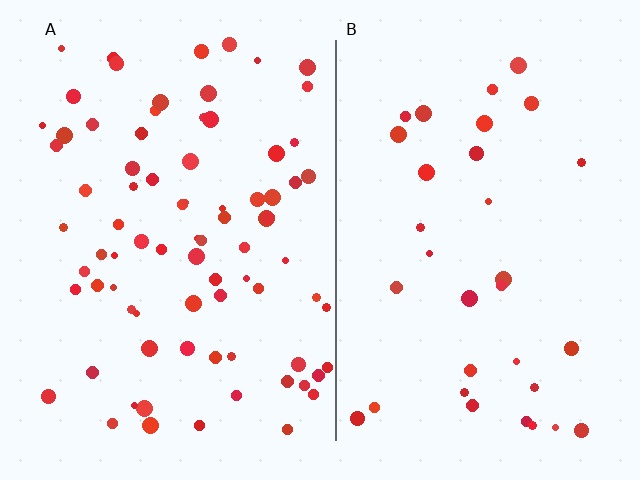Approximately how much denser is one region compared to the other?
Approximately 2.4× — region A over region B.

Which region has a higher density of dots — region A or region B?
A (the left).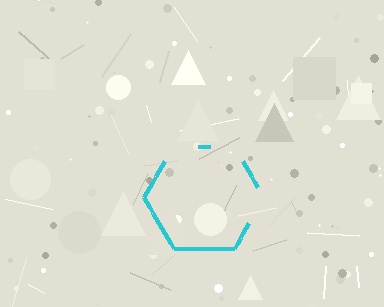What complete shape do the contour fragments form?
The contour fragments form a hexagon.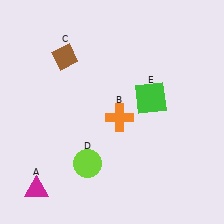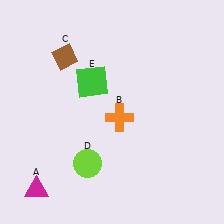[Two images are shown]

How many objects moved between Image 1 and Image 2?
1 object moved between the two images.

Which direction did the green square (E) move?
The green square (E) moved left.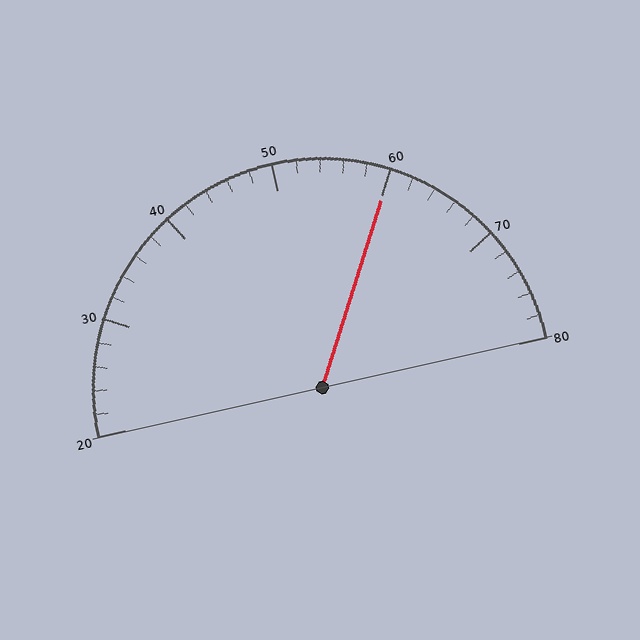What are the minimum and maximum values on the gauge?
The gauge ranges from 20 to 80.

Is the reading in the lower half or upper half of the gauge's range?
The reading is in the upper half of the range (20 to 80).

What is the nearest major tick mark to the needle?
The nearest major tick mark is 60.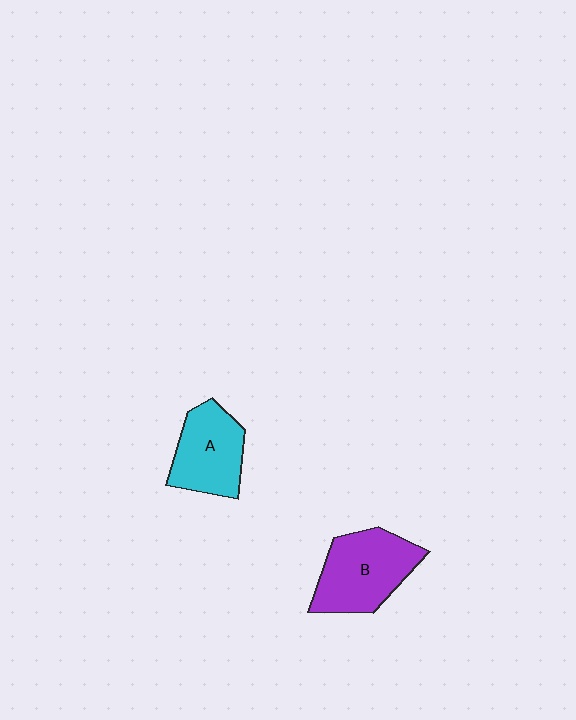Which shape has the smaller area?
Shape A (cyan).